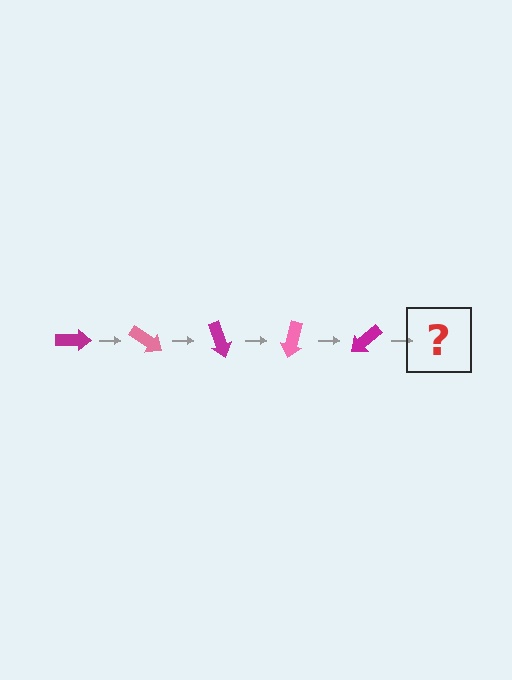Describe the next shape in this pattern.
It should be a pink arrow, rotated 175 degrees from the start.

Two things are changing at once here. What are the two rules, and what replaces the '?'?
The two rules are that it rotates 35 degrees each step and the color cycles through magenta and pink. The '?' should be a pink arrow, rotated 175 degrees from the start.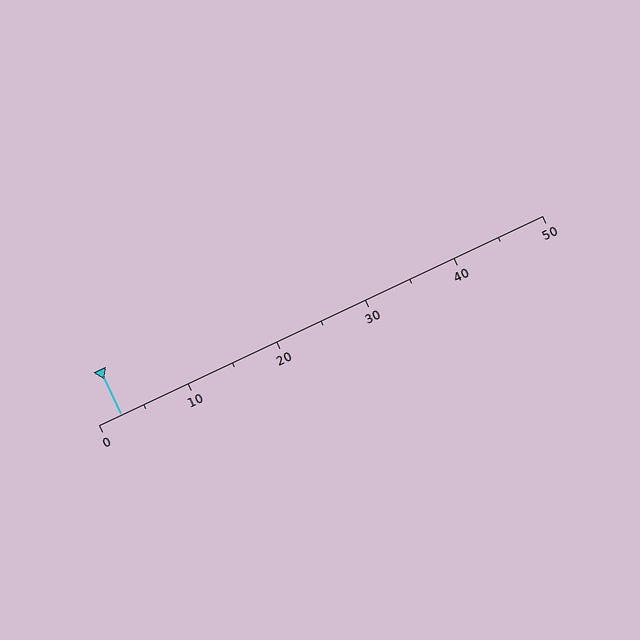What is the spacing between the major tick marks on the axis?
The major ticks are spaced 10 apart.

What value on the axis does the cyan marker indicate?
The marker indicates approximately 2.5.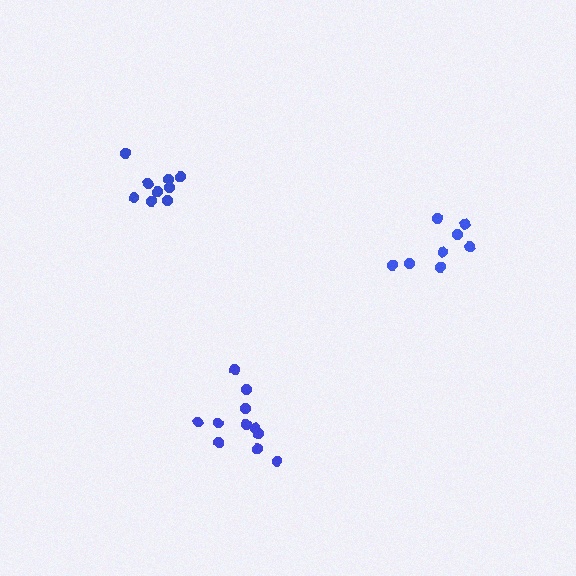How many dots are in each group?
Group 1: 9 dots, Group 2: 11 dots, Group 3: 8 dots (28 total).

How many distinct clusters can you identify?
There are 3 distinct clusters.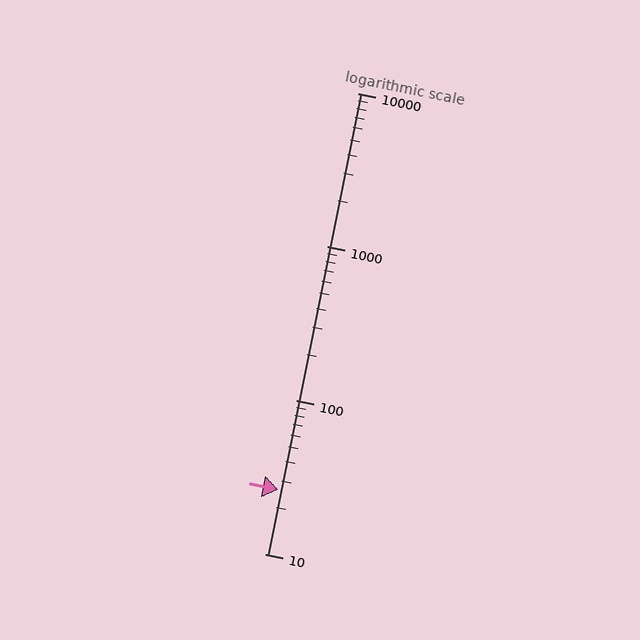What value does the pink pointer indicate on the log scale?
The pointer indicates approximately 26.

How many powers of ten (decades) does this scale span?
The scale spans 3 decades, from 10 to 10000.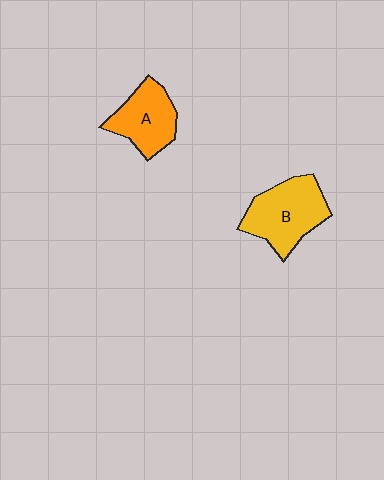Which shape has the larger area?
Shape B (yellow).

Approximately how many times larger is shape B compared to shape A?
Approximately 1.3 times.